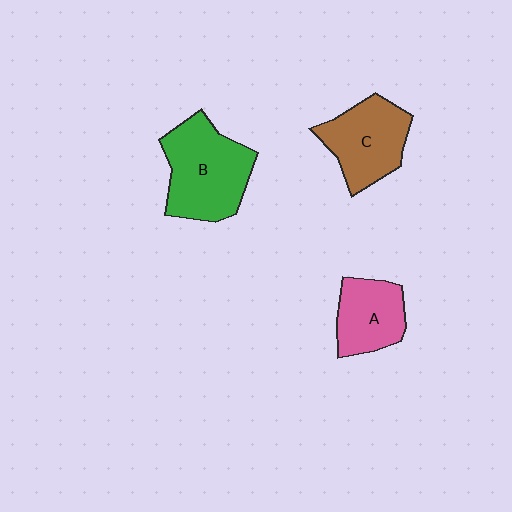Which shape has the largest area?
Shape B (green).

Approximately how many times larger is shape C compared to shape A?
Approximately 1.3 times.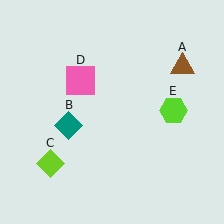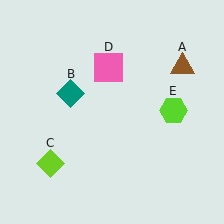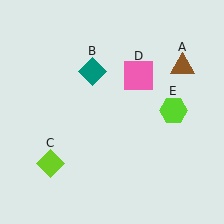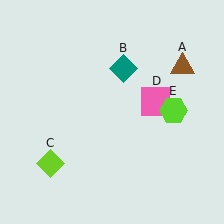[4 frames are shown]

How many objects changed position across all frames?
2 objects changed position: teal diamond (object B), pink square (object D).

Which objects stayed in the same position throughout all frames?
Brown triangle (object A) and lime diamond (object C) and lime hexagon (object E) remained stationary.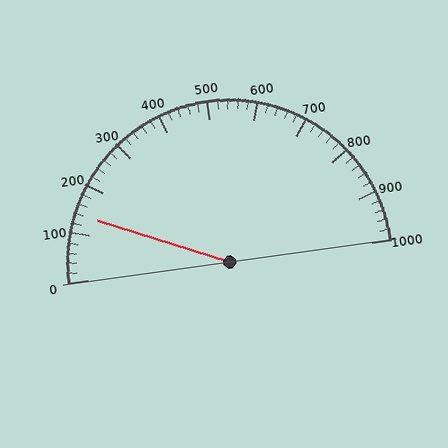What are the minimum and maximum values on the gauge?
The gauge ranges from 0 to 1000.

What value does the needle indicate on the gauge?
The needle indicates approximately 140.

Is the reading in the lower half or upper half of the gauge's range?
The reading is in the lower half of the range (0 to 1000).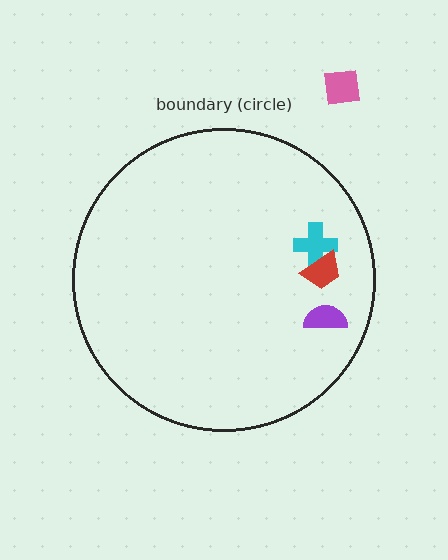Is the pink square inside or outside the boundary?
Outside.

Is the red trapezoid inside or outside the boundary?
Inside.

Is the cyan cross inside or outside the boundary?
Inside.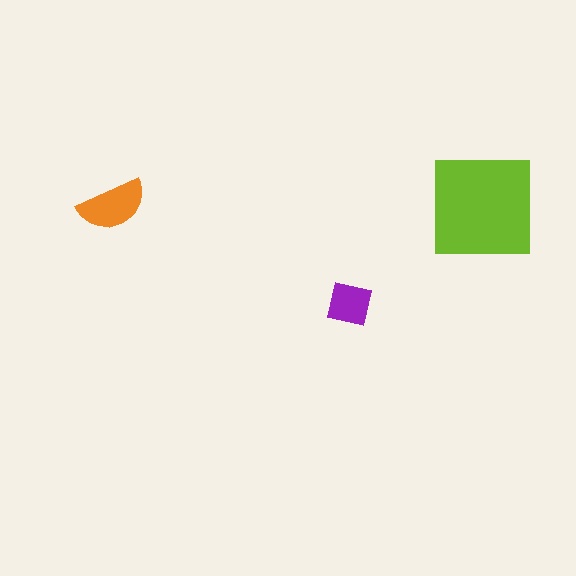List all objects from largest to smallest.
The lime square, the orange semicircle, the purple square.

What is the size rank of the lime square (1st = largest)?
1st.